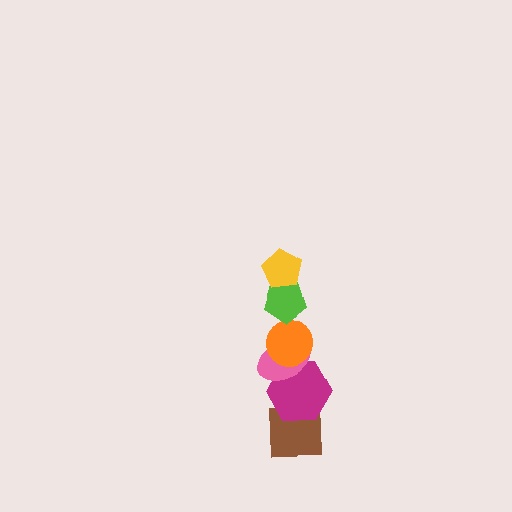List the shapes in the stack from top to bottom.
From top to bottom: the yellow pentagon, the lime pentagon, the orange circle, the pink ellipse, the magenta hexagon, the brown square.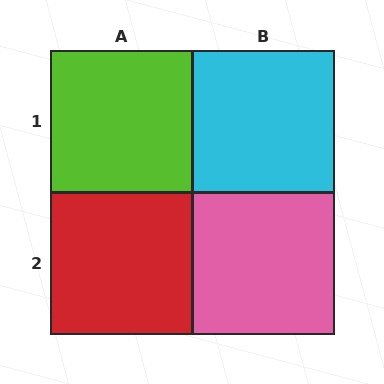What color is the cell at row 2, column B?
Pink.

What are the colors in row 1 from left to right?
Lime, cyan.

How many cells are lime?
1 cell is lime.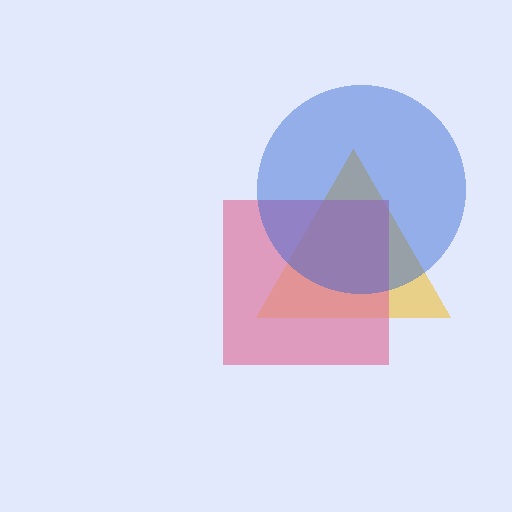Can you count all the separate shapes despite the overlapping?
Yes, there are 3 separate shapes.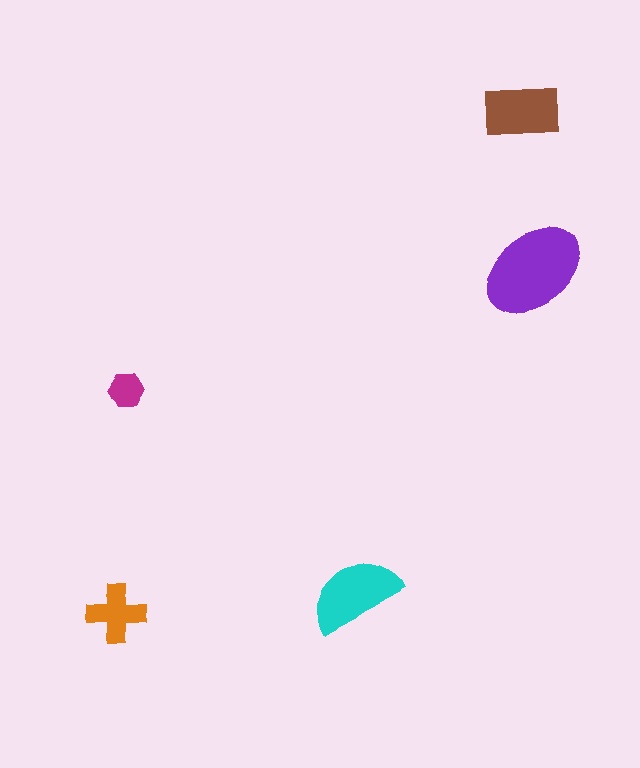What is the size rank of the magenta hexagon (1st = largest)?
5th.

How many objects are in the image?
There are 5 objects in the image.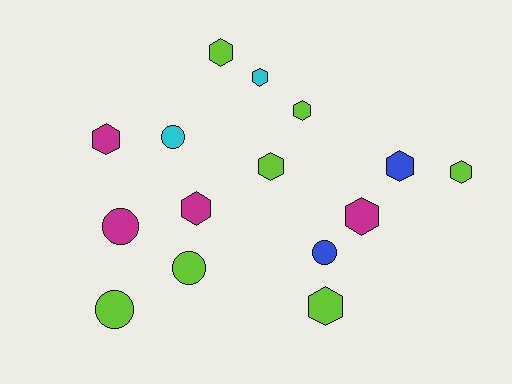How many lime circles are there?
There are 2 lime circles.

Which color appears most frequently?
Lime, with 7 objects.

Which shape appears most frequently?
Hexagon, with 10 objects.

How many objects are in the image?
There are 15 objects.